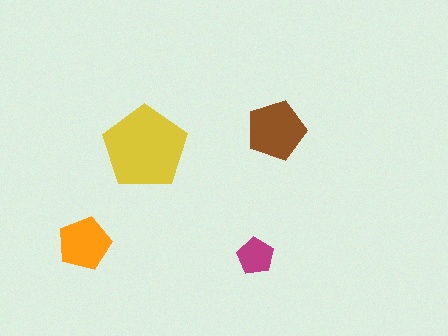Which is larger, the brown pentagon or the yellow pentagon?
The yellow one.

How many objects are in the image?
There are 4 objects in the image.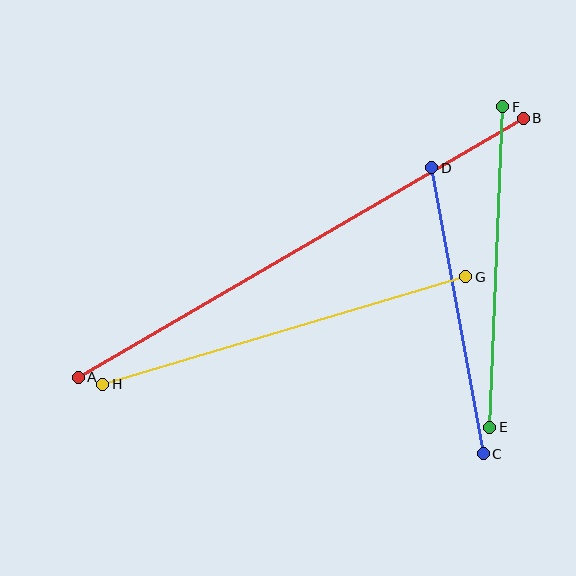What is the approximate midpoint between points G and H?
The midpoint is at approximately (284, 331) pixels.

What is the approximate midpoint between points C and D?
The midpoint is at approximately (457, 311) pixels.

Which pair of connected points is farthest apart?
Points A and B are farthest apart.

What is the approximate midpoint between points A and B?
The midpoint is at approximately (301, 248) pixels.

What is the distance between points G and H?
The distance is approximately 379 pixels.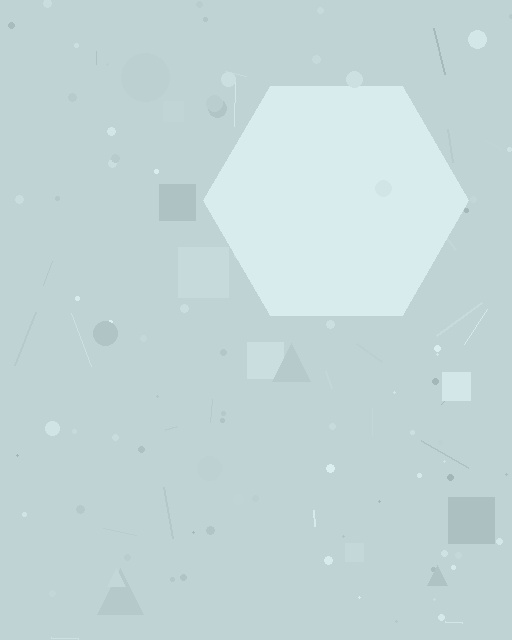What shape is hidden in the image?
A hexagon is hidden in the image.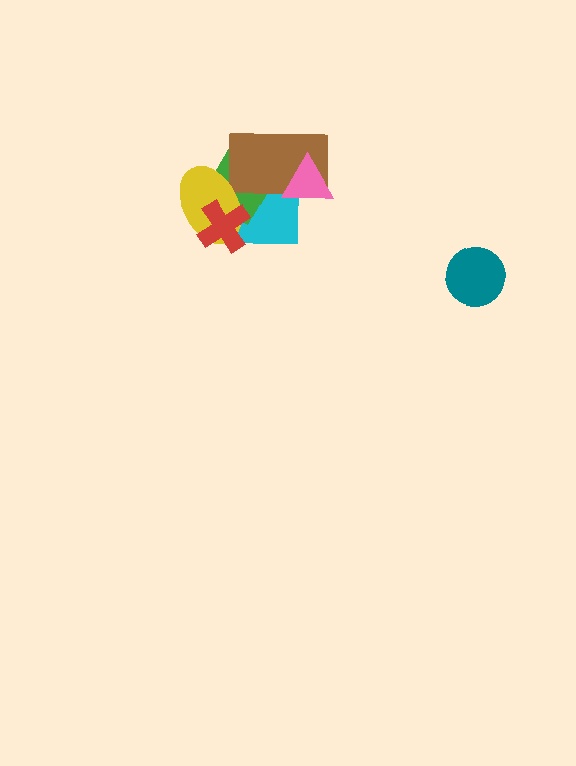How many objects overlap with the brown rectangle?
4 objects overlap with the brown rectangle.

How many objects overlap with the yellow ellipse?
4 objects overlap with the yellow ellipse.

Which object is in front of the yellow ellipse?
The red cross is in front of the yellow ellipse.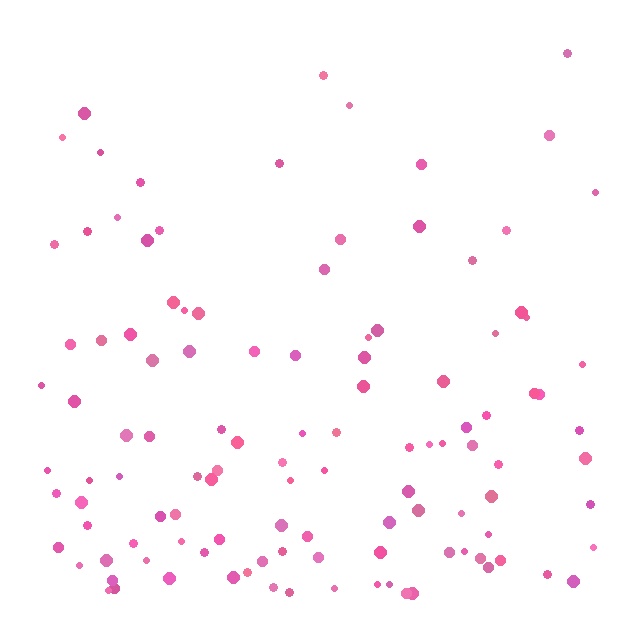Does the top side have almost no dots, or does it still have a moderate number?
Still a moderate number, just noticeably fewer than the bottom.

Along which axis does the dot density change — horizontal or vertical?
Vertical.